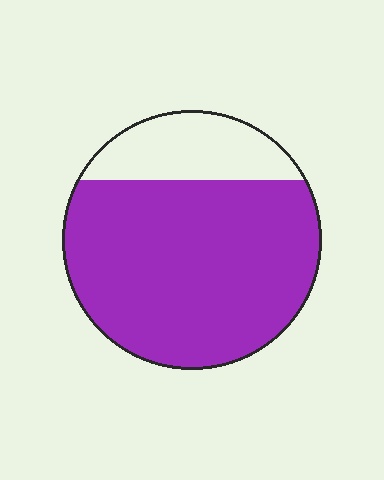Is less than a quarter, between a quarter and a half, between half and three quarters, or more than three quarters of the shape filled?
More than three quarters.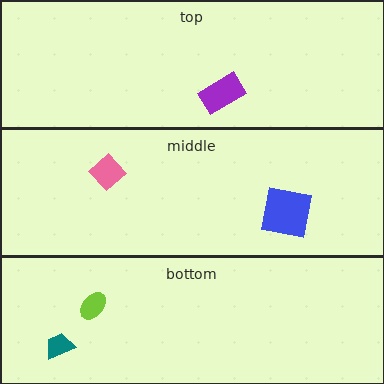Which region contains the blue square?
The middle region.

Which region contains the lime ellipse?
The bottom region.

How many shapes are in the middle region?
2.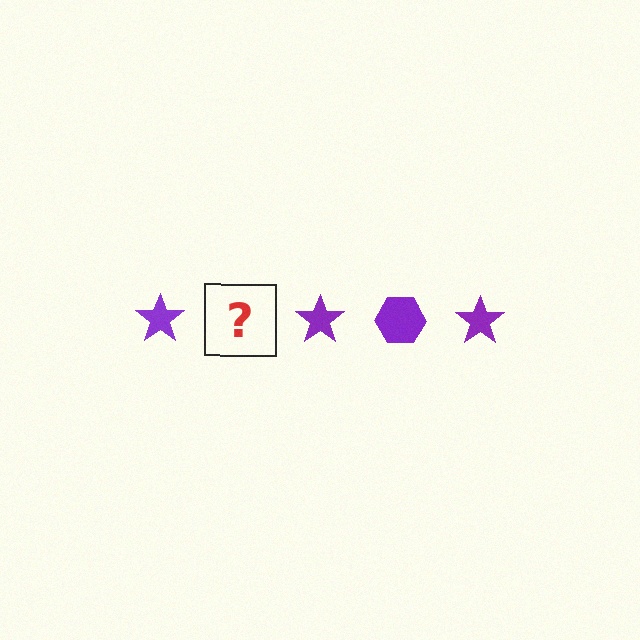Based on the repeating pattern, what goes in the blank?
The blank should be a purple hexagon.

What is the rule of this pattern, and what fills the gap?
The rule is that the pattern cycles through star, hexagon shapes in purple. The gap should be filled with a purple hexagon.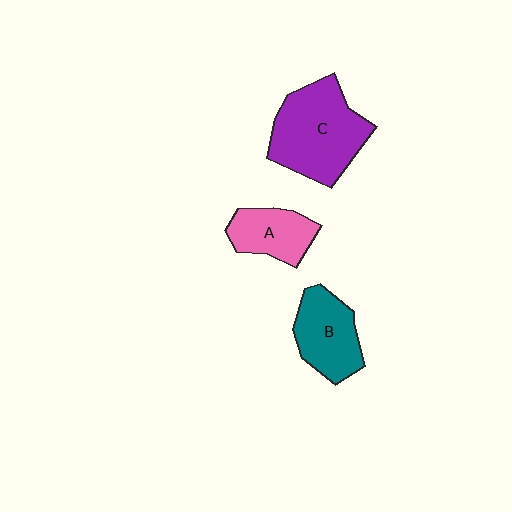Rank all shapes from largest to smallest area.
From largest to smallest: C (purple), B (teal), A (pink).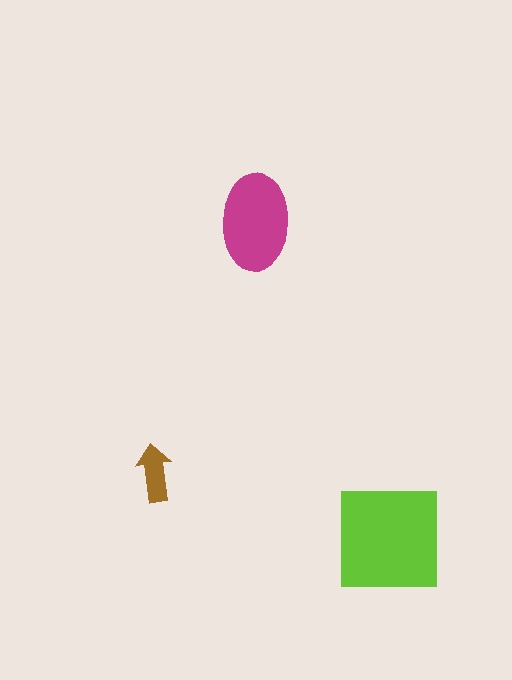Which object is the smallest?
The brown arrow.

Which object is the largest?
The lime square.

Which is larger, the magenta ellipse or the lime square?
The lime square.